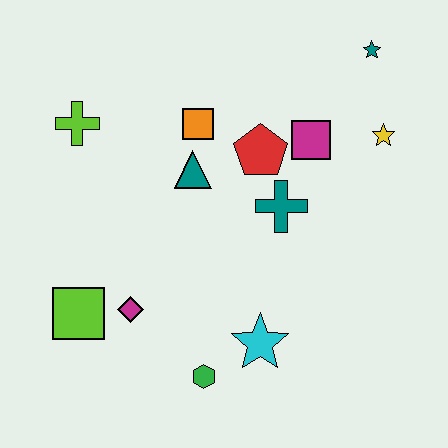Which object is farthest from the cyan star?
The teal star is farthest from the cyan star.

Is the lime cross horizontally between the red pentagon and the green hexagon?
No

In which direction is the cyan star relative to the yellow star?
The cyan star is below the yellow star.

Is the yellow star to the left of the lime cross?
No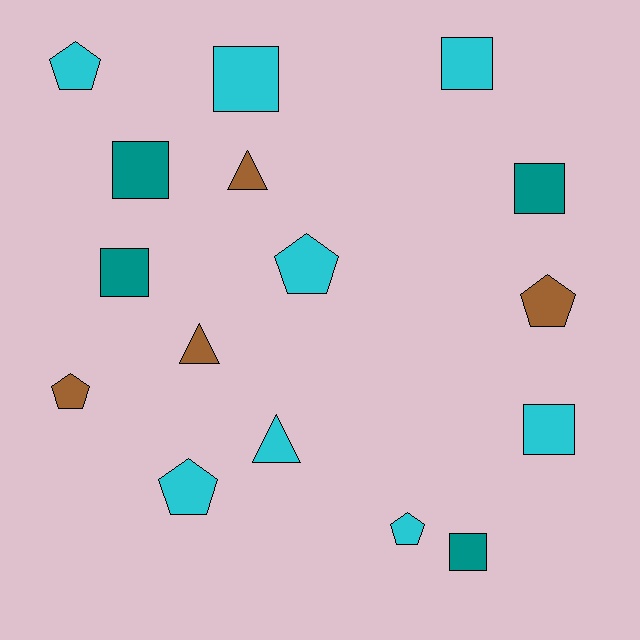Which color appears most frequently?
Cyan, with 8 objects.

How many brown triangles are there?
There are 2 brown triangles.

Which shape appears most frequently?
Square, with 7 objects.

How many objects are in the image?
There are 16 objects.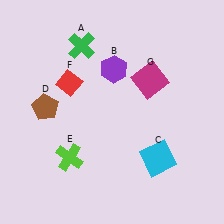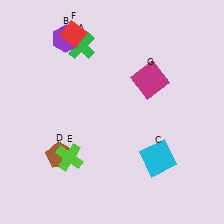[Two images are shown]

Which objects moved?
The objects that moved are: the purple hexagon (B), the brown pentagon (D), the red diamond (F).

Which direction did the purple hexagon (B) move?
The purple hexagon (B) moved left.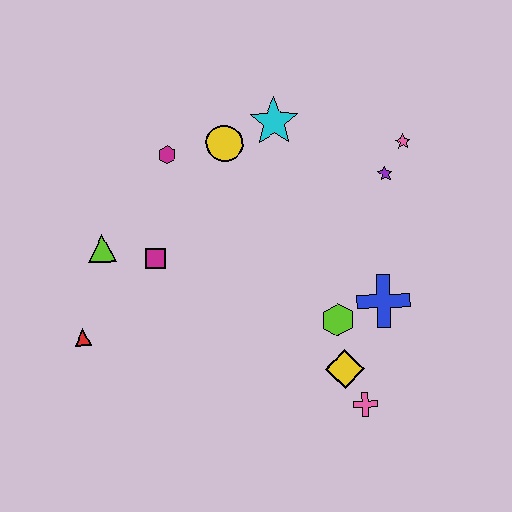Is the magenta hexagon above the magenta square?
Yes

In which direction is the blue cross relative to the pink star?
The blue cross is below the pink star.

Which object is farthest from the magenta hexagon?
The pink cross is farthest from the magenta hexagon.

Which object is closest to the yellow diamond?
The pink cross is closest to the yellow diamond.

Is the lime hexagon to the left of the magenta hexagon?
No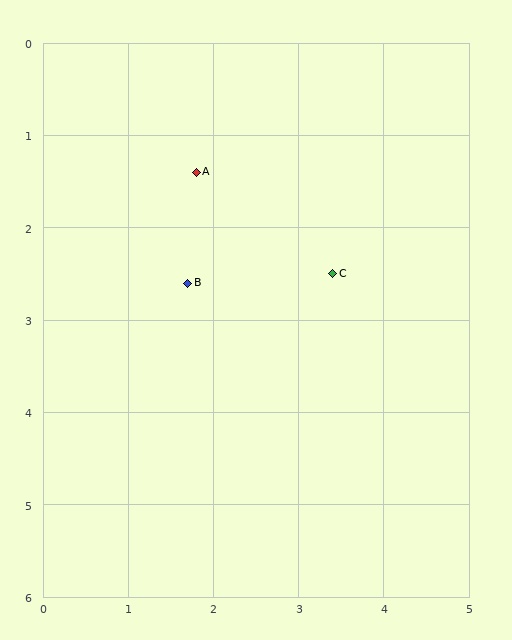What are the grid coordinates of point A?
Point A is at approximately (1.8, 1.4).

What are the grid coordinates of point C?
Point C is at approximately (3.4, 2.5).